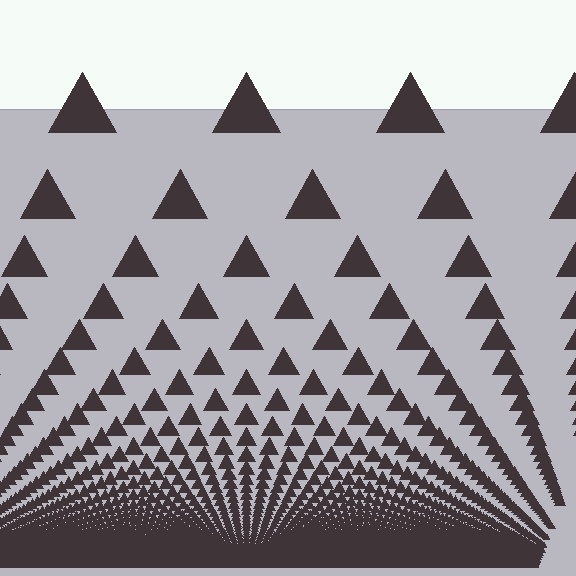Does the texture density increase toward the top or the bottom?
Density increases toward the bottom.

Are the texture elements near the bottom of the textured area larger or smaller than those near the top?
Smaller. The gradient is inverted — elements near the bottom are smaller and denser.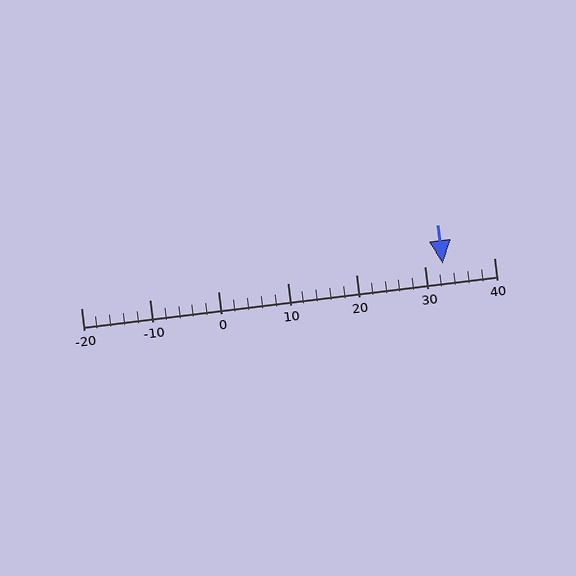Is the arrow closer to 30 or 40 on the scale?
The arrow is closer to 30.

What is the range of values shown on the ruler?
The ruler shows values from -20 to 40.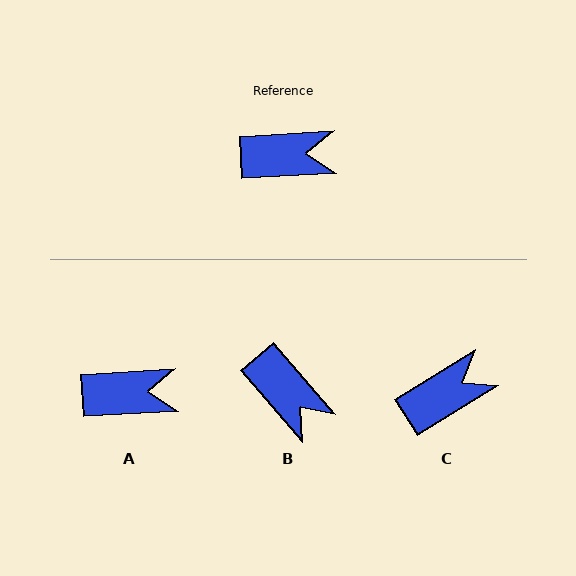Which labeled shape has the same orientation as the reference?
A.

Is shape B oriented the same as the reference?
No, it is off by about 52 degrees.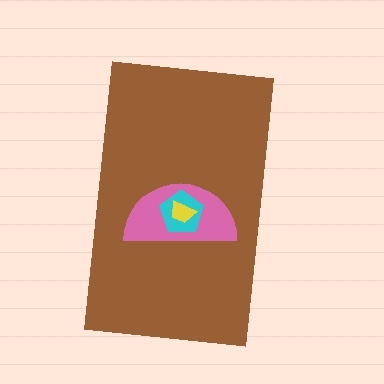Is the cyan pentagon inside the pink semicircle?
Yes.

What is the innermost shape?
The yellow trapezoid.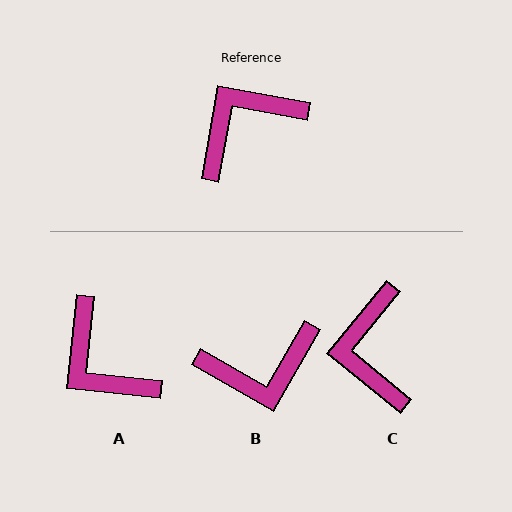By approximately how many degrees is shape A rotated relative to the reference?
Approximately 94 degrees counter-clockwise.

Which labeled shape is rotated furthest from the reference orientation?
B, about 160 degrees away.